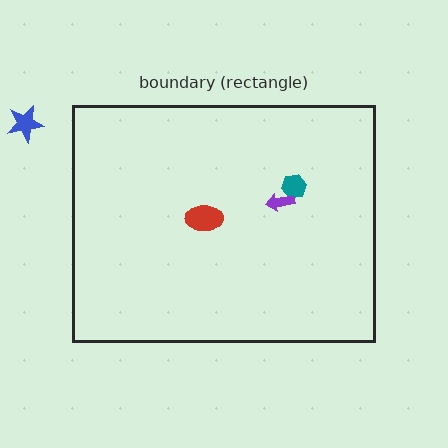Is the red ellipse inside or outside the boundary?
Inside.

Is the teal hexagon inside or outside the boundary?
Inside.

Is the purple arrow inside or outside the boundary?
Inside.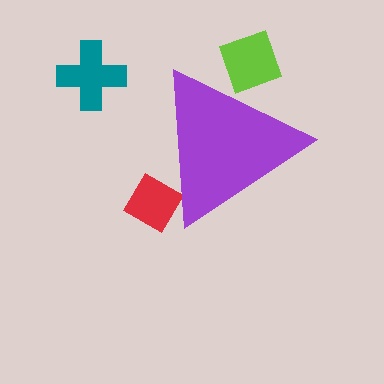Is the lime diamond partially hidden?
Yes, the lime diamond is partially hidden behind the purple triangle.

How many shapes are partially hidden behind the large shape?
2 shapes are partially hidden.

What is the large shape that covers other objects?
A purple triangle.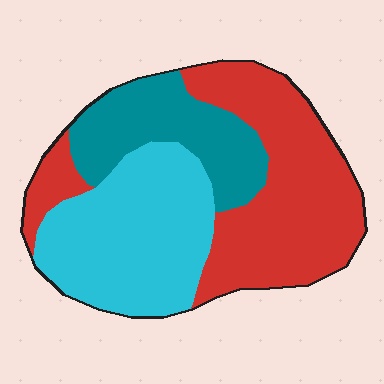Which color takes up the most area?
Red, at roughly 45%.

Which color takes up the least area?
Teal, at roughly 20%.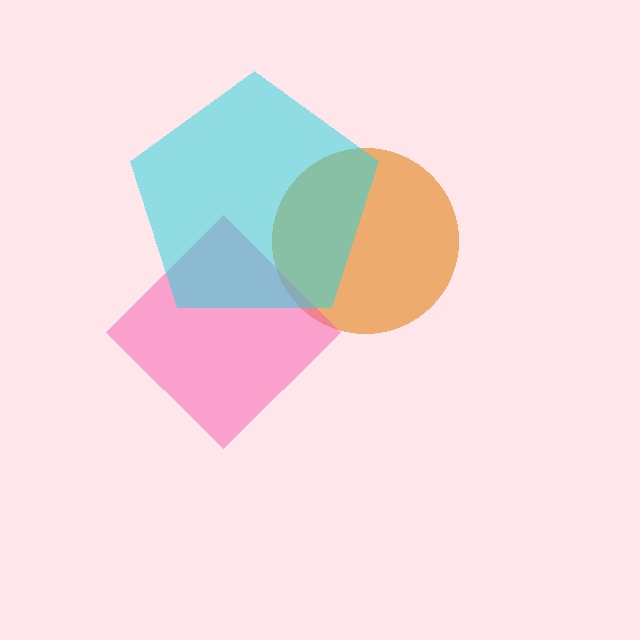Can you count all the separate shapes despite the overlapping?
Yes, there are 3 separate shapes.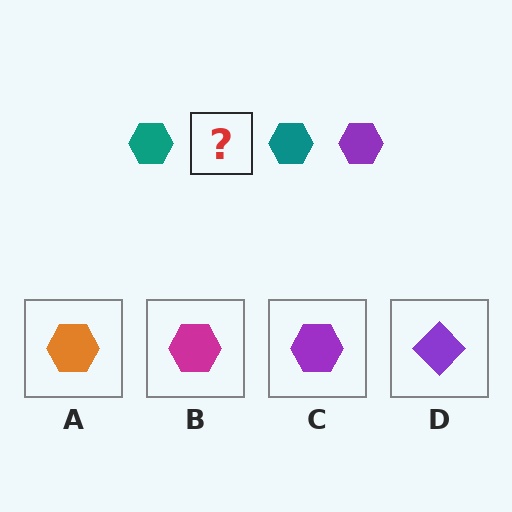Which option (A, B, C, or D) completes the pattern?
C.